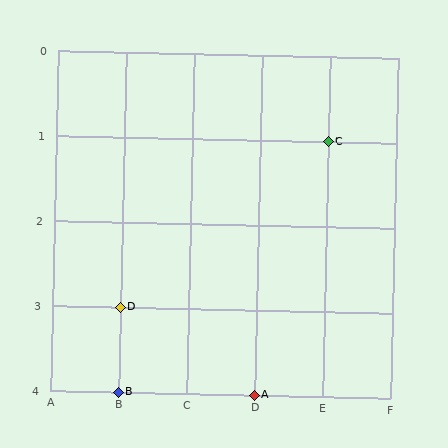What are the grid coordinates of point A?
Point A is at grid coordinates (D, 4).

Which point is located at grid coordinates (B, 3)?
Point D is at (B, 3).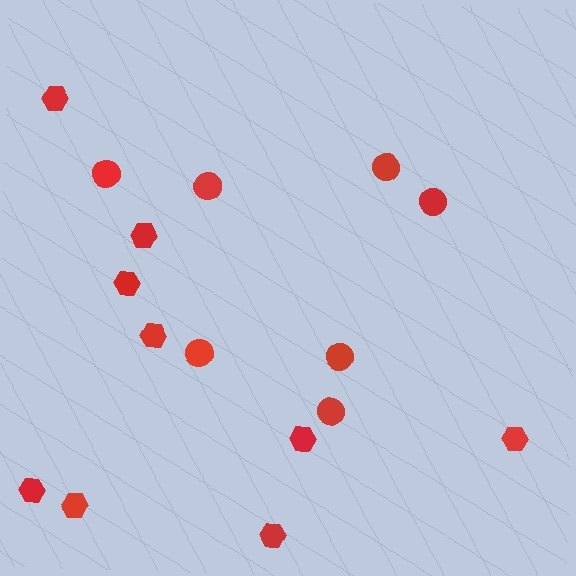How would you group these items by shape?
There are 2 groups: one group of hexagons (9) and one group of circles (7).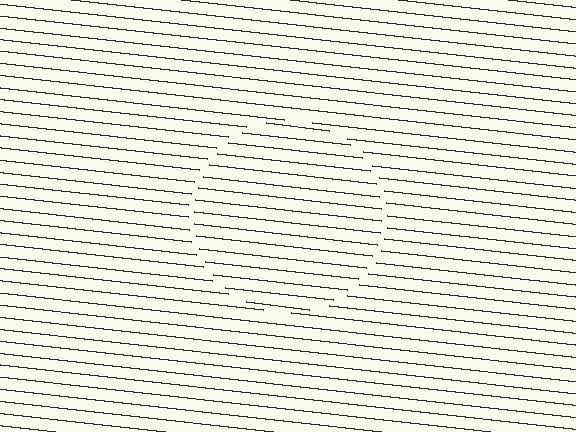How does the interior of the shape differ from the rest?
The interior of the shape contains the same grating, shifted by half a period — the contour is defined by the phase discontinuity where line-ends from the inner and outer gratings abut.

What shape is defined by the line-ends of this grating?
An illusory circle. The interior of the shape contains the same grating, shifted by half a period — the contour is defined by the phase discontinuity where line-ends from the inner and outer gratings abut.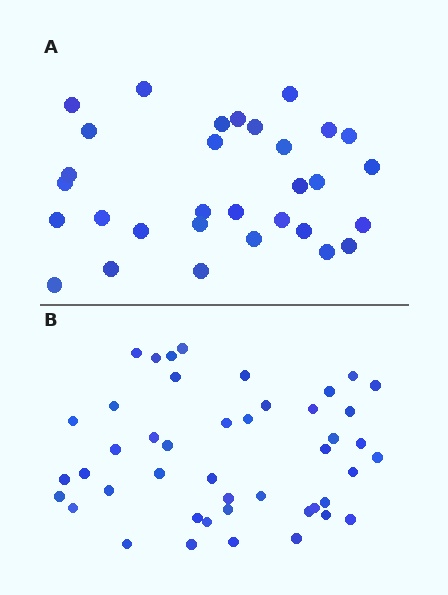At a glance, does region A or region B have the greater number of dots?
Region B (the bottom region) has more dots.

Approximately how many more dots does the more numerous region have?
Region B has approximately 15 more dots than region A.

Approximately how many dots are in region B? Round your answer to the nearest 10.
About 40 dots. (The exact count is 45, which rounds to 40.)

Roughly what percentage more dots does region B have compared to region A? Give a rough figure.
About 45% more.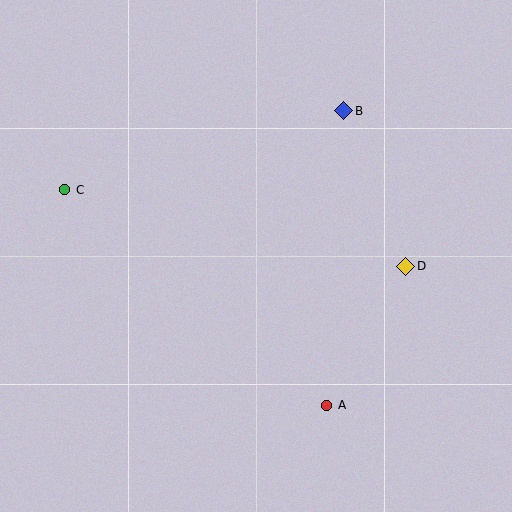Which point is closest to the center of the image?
Point D at (406, 266) is closest to the center.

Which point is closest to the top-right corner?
Point B is closest to the top-right corner.